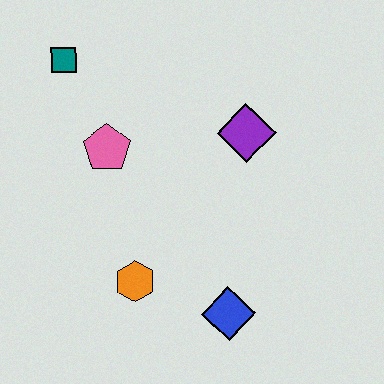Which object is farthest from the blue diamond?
The teal square is farthest from the blue diamond.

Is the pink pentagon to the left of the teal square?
No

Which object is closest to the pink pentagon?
The teal square is closest to the pink pentagon.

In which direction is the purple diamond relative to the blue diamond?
The purple diamond is above the blue diamond.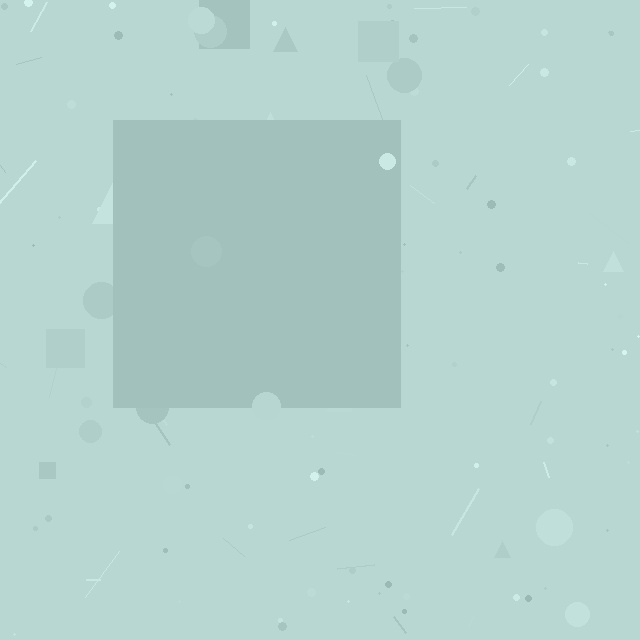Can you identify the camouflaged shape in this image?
The camouflaged shape is a square.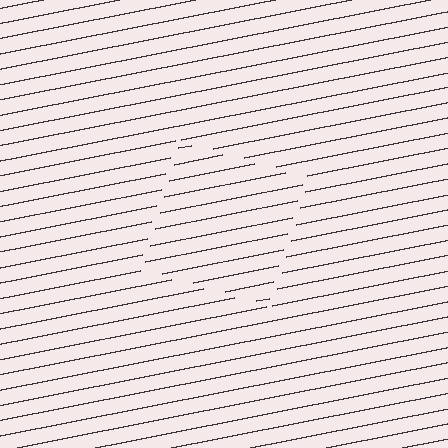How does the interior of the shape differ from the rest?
The interior of the shape contains the same grating, shifted by half a period — the contour is defined by the phase discontinuity where line-ends from the inner and outer gratings abut.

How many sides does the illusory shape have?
4 sides — the line-ends trace a square.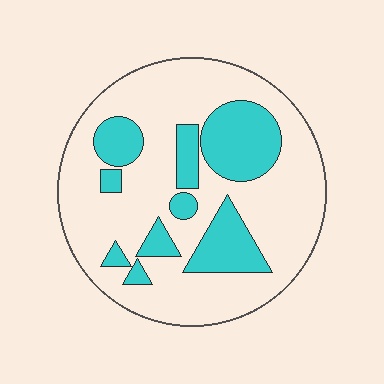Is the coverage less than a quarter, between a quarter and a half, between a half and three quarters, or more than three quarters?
Between a quarter and a half.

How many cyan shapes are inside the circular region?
9.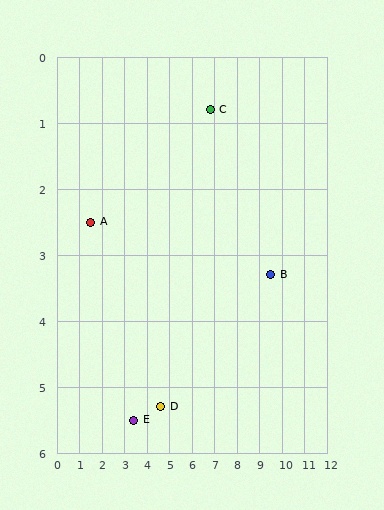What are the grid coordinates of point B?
Point B is at approximately (9.5, 3.3).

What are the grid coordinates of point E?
Point E is at approximately (3.4, 5.5).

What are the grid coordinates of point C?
Point C is at approximately (6.8, 0.8).